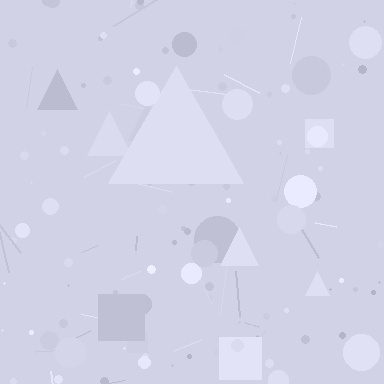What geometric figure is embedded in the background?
A triangle is embedded in the background.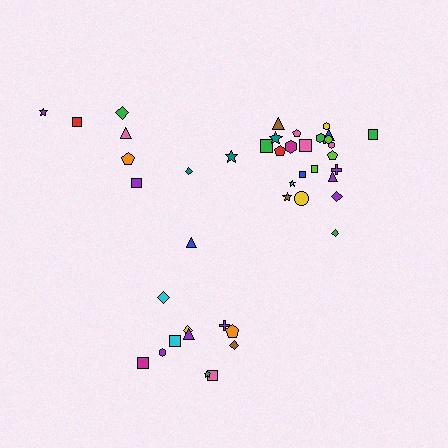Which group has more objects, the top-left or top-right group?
The top-right group.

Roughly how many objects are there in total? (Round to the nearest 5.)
Roughly 45 objects in total.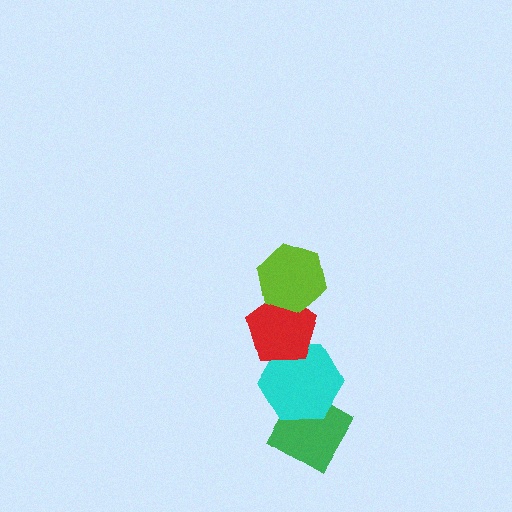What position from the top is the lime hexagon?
The lime hexagon is 1st from the top.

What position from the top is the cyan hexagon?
The cyan hexagon is 3rd from the top.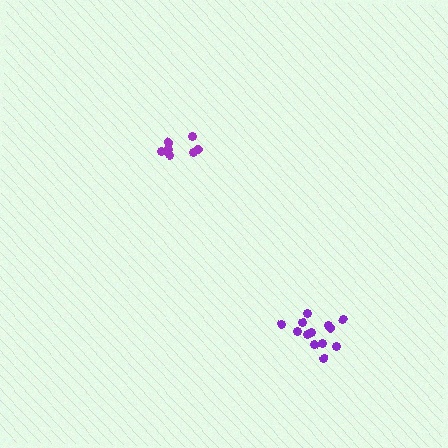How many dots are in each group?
Group 1: 7 dots, Group 2: 13 dots (20 total).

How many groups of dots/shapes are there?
There are 2 groups.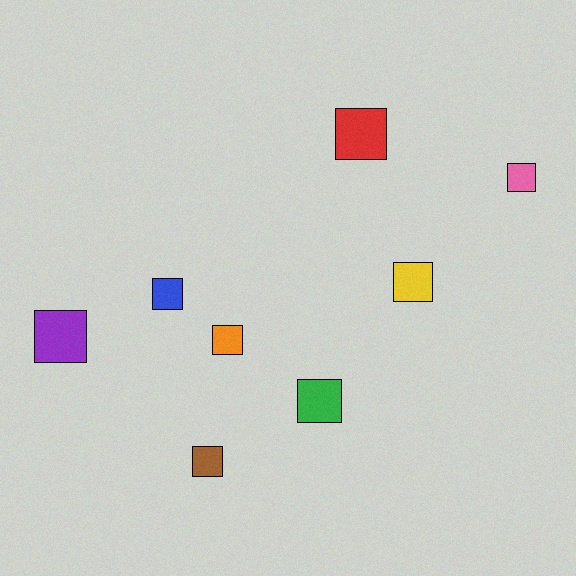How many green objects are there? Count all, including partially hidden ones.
There is 1 green object.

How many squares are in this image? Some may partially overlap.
There are 8 squares.